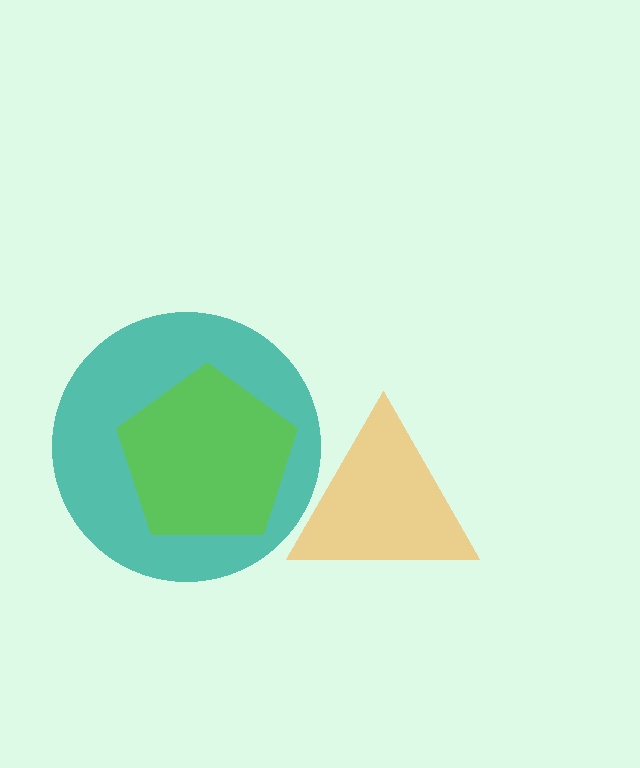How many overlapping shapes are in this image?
There are 3 overlapping shapes in the image.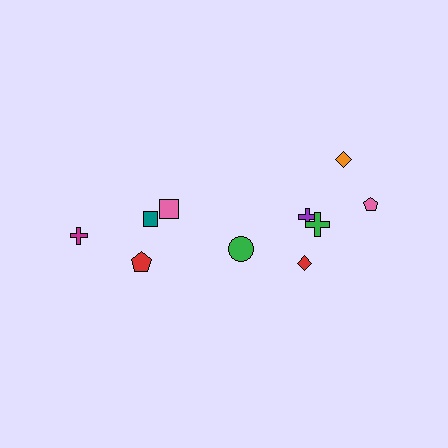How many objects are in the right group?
There are 6 objects.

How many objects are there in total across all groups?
There are 10 objects.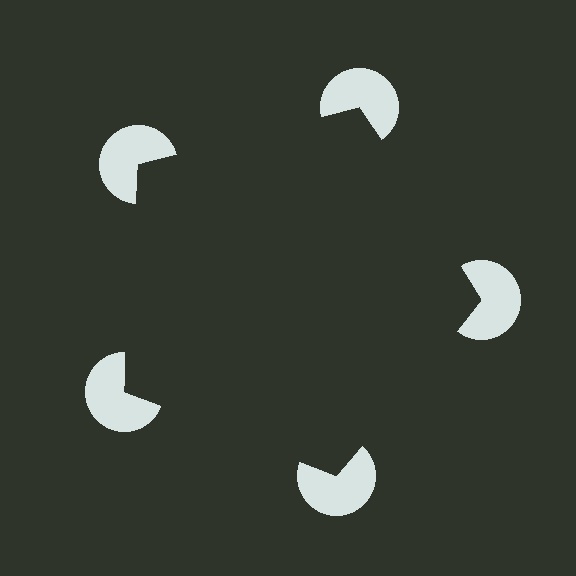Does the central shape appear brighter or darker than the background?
It typically appears slightly darker than the background, even though no actual brightness change is drawn.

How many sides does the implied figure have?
5 sides.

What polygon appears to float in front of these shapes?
An illusory pentagon — its edges are inferred from the aligned wedge cuts in the pac-man discs, not physically drawn.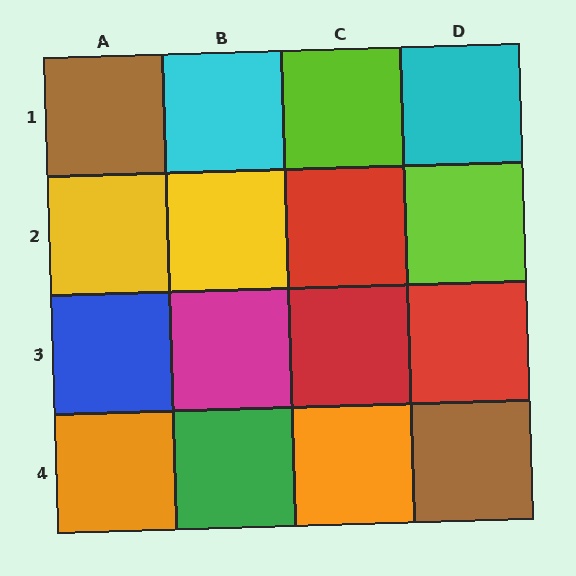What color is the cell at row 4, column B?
Green.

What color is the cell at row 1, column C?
Lime.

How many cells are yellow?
2 cells are yellow.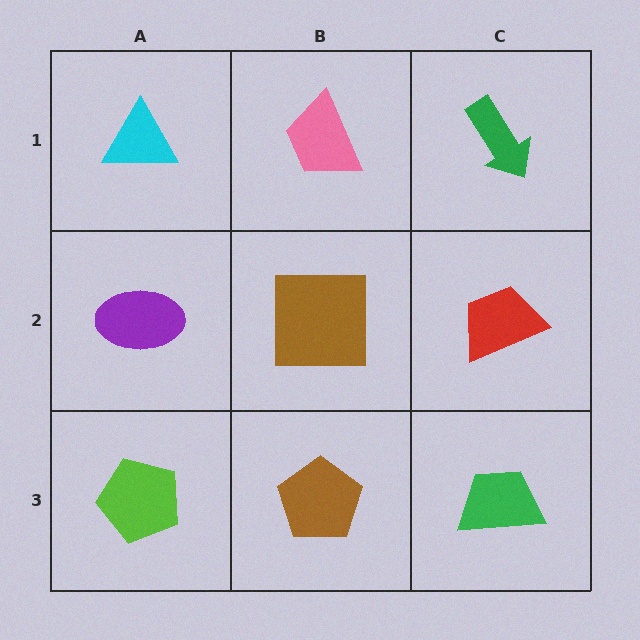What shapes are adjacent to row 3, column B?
A brown square (row 2, column B), a lime pentagon (row 3, column A), a green trapezoid (row 3, column C).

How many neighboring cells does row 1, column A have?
2.